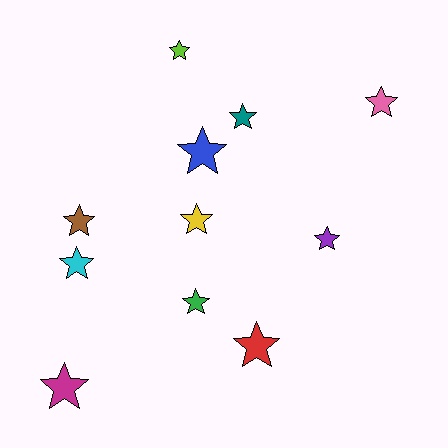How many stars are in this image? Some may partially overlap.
There are 11 stars.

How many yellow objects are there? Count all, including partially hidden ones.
There is 1 yellow object.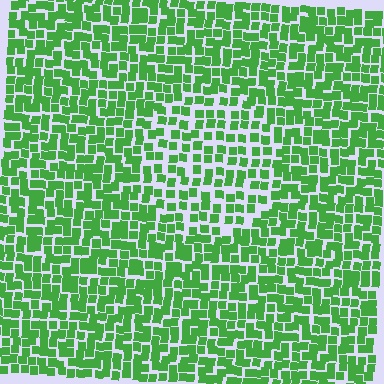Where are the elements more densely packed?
The elements are more densely packed outside the circle boundary.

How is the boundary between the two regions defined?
The boundary is defined by a change in element density (approximately 1.6x ratio). All elements are the same color, size, and shape.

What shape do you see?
I see a circle.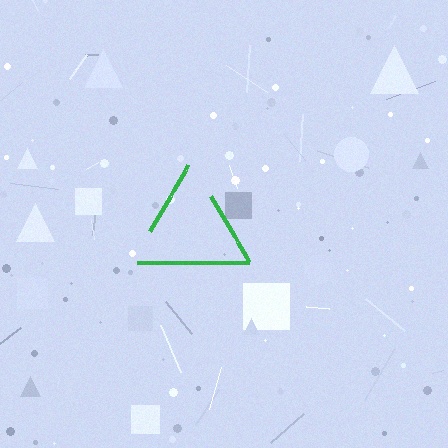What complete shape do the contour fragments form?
The contour fragments form a triangle.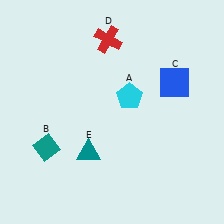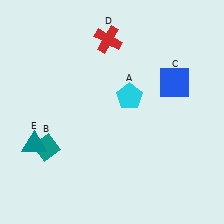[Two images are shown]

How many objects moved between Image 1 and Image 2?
1 object moved between the two images.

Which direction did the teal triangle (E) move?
The teal triangle (E) moved left.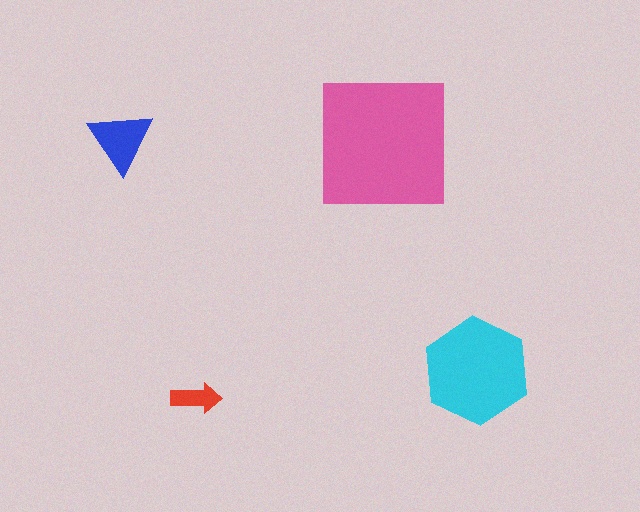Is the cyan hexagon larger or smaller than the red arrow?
Larger.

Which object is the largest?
The pink square.